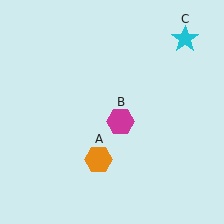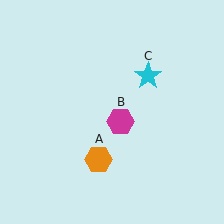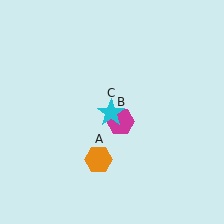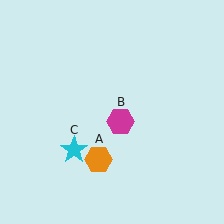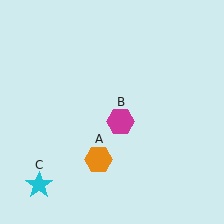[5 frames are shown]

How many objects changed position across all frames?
1 object changed position: cyan star (object C).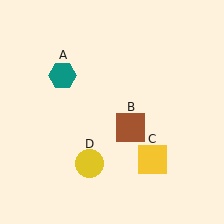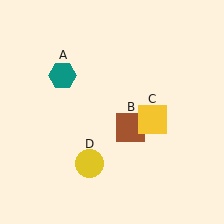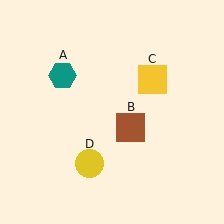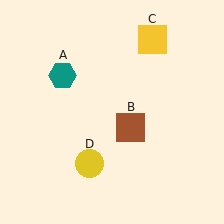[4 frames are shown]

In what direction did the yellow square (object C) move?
The yellow square (object C) moved up.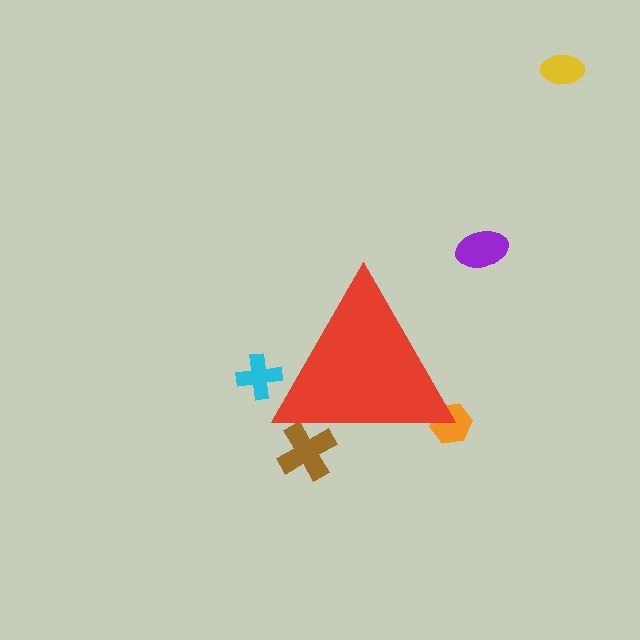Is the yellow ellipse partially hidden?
No, the yellow ellipse is fully visible.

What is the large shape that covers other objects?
A red triangle.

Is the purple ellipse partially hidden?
No, the purple ellipse is fully visible.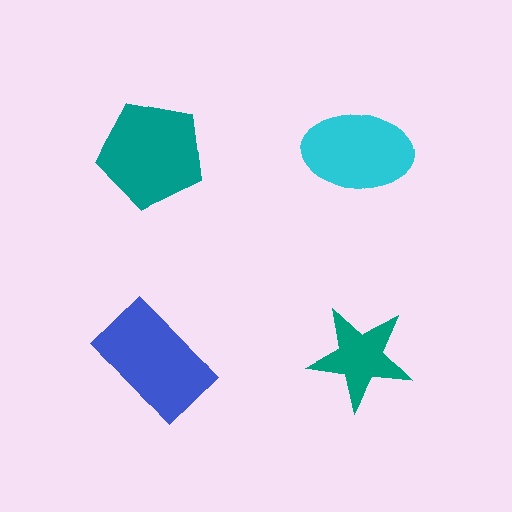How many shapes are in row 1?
2 shapes.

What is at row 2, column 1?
A blue rectangle.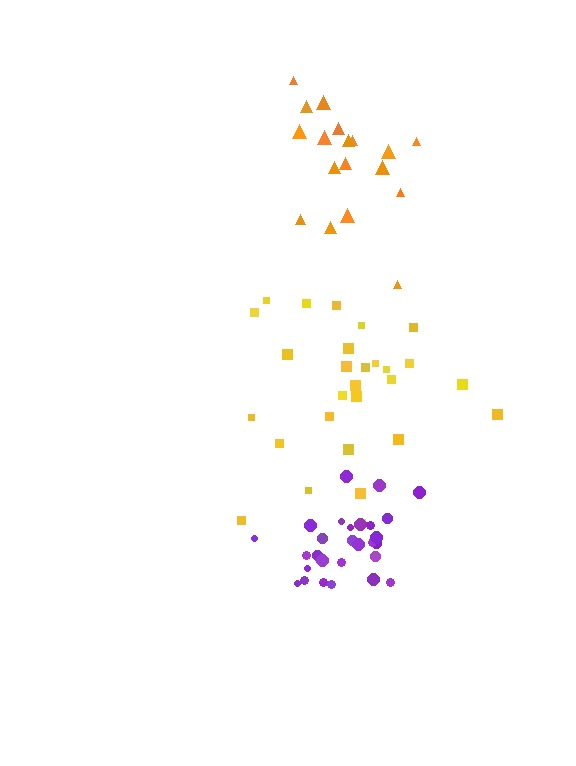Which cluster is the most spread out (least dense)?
Yellow.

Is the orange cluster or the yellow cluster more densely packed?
Orange.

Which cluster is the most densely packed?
Purple.